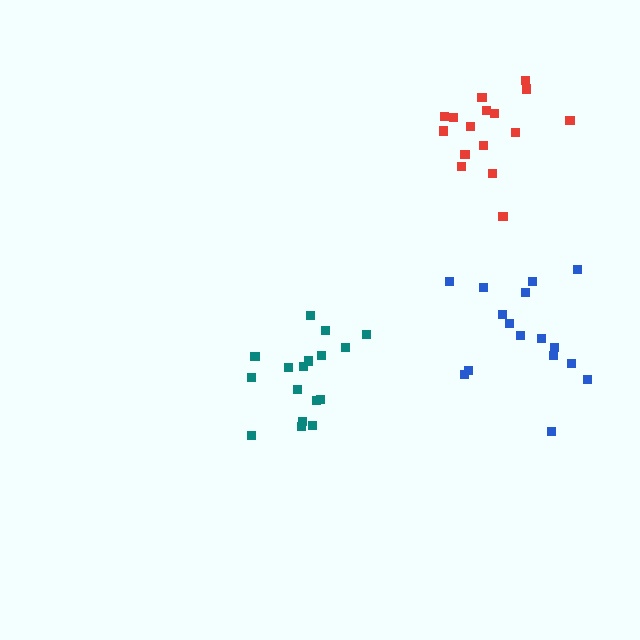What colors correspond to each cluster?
The clusters are colored: teal, blue, red.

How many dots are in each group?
Group 1: 17 dots, Group 2: 16 dots, Group 3: 16 dots (49 total).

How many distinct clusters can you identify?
There are 3 distinct clusters.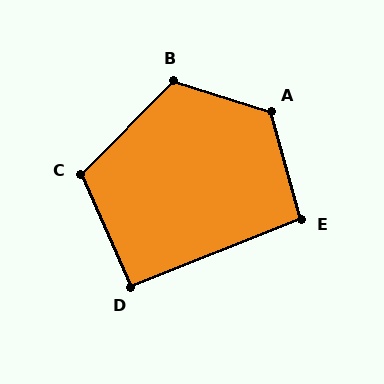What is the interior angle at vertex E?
Approximately 96 degrees (obtuse).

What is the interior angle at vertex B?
Approximately 117 degrees (obtuse).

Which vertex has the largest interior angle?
A, at approximately 123 degrees.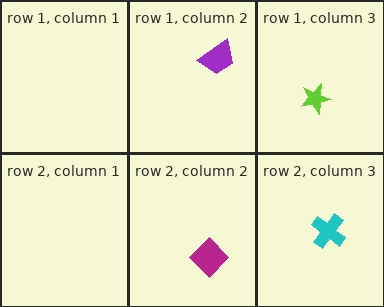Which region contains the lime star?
The row 1, column 3 region.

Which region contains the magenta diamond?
The row 2, column 2 region.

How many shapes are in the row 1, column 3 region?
1.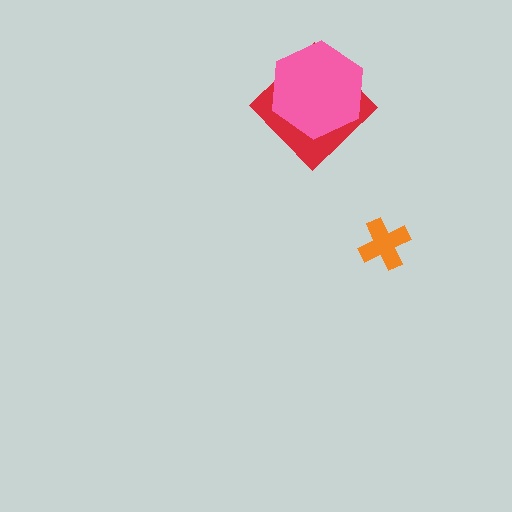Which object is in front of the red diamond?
The pink hexagon is in front of the red diamond.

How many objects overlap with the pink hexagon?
1 object overlaps with the pink hexagon.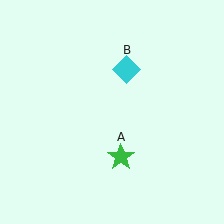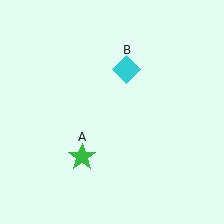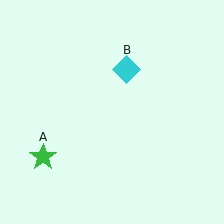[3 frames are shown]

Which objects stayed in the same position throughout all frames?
Cyan diamond (object B) remained stationary.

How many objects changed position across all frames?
1 object changed position: green star (object A).